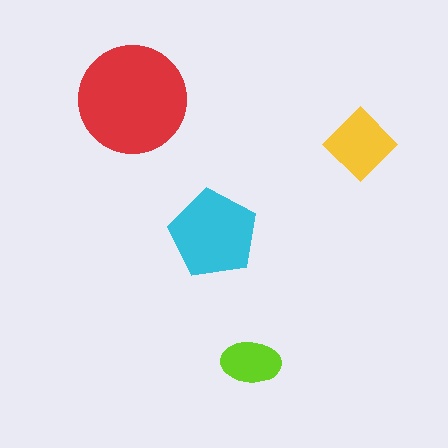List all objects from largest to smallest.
The red circle, the cyan pentagon, the yellow diamond, the lime ellipse.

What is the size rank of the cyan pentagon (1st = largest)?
2nd.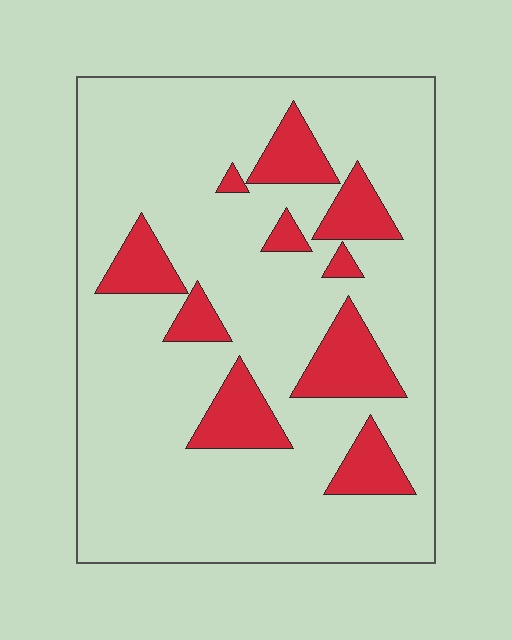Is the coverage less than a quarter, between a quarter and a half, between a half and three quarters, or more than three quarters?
Less than a quarter.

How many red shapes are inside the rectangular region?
10.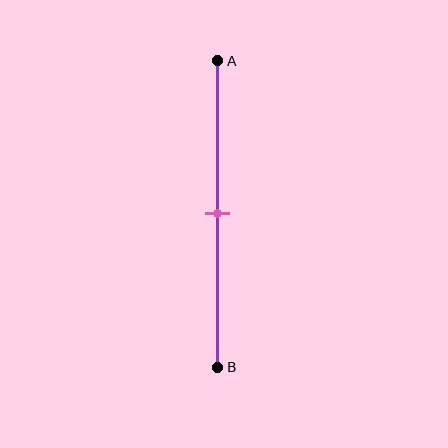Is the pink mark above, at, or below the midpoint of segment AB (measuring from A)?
The pink mark is approximately at the midpoint of segment AB.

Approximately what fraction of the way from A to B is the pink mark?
The pink mark is approximately 50% of the way from A to B.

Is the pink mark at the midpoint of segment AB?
Yes, the mark is approximately at the midpoint.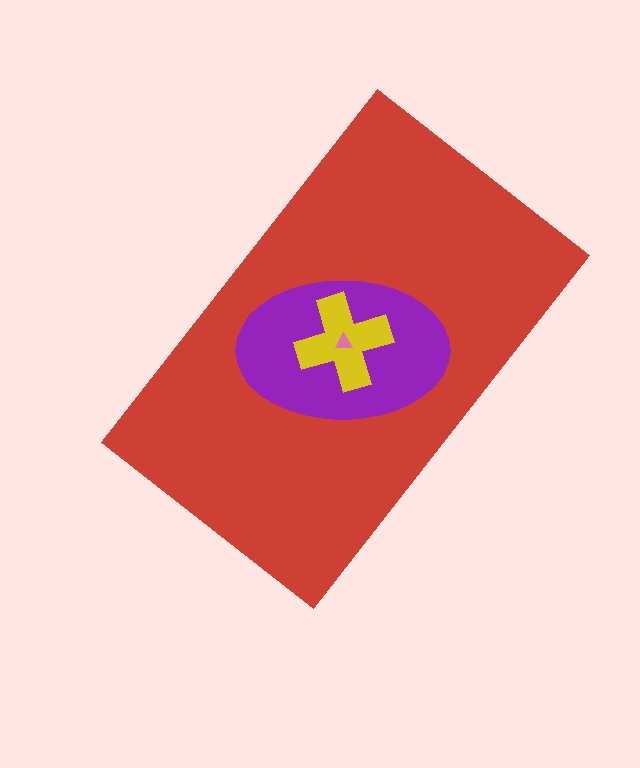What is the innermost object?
The pink triangle.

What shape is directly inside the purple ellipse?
The yellow cross.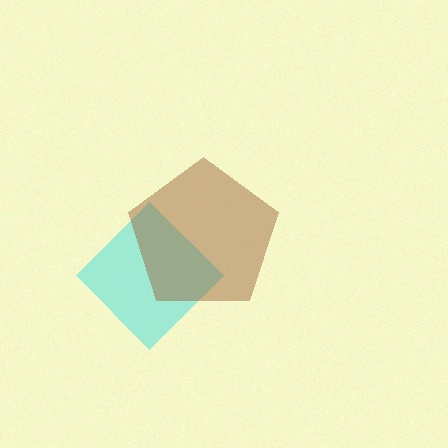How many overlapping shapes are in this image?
There are 2 overlapping shapes in the image.